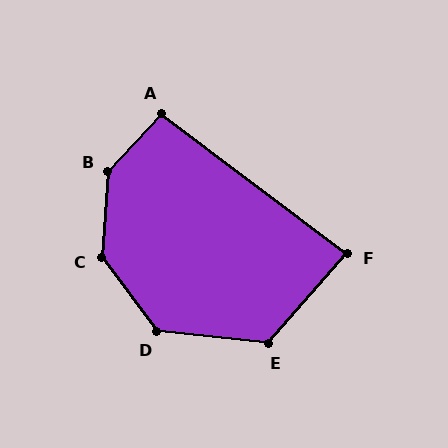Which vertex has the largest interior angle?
B, at approximately 142 degrees.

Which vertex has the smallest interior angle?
F, at approximately 85 degrees.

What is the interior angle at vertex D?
Approximately 132 degrees (obtuse).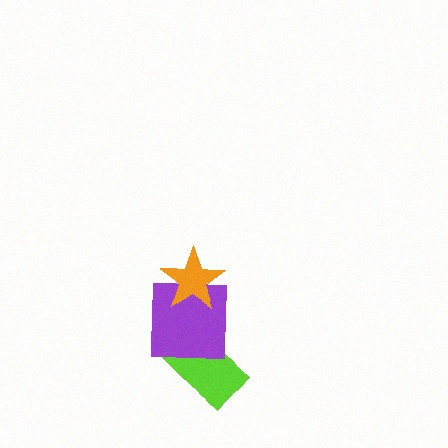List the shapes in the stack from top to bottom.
From top to bottom: the orange star, the purple square, the lime rectangle.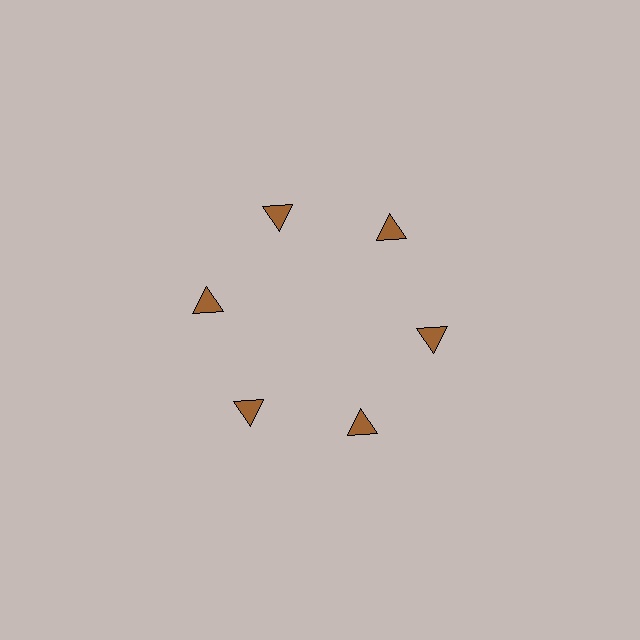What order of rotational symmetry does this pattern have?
This pattern has 6-fold rotational symmetry.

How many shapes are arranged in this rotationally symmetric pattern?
There are 6 shapes, arranged in 6 groups of 1.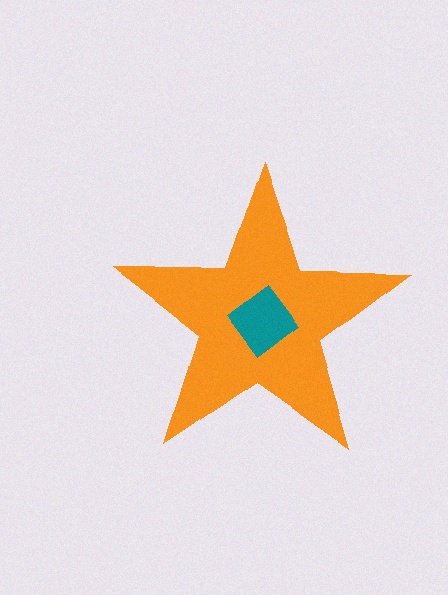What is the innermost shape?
The teal diamond.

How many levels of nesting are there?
2.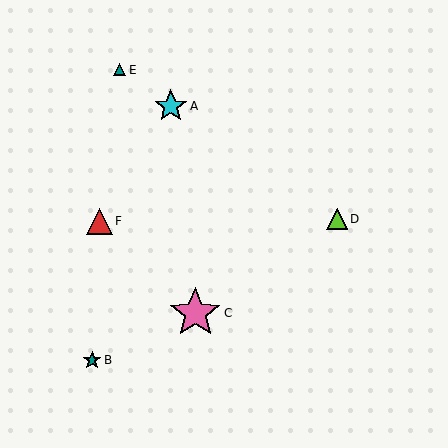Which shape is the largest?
The pink star (labeled C) is the largest.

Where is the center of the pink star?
The center of the pink star is at (195, 313).